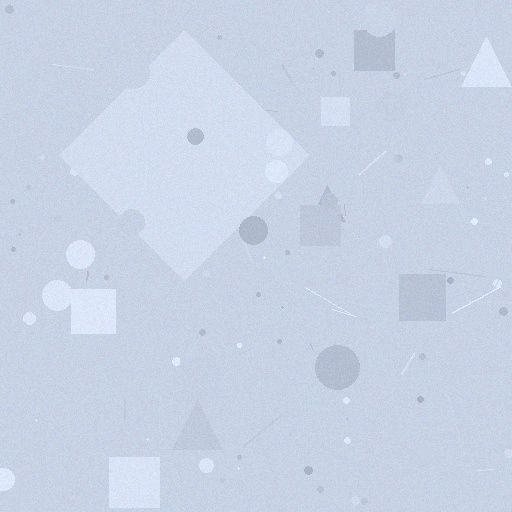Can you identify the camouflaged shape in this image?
The camouflaged shape is a diamond.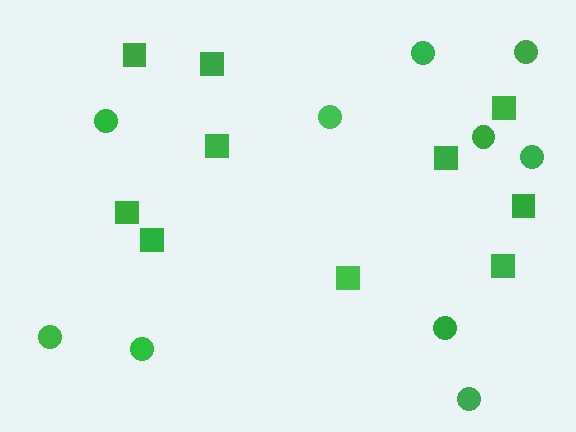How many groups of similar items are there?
There are 2 groups: one group of squares (10) and one group of circles (10).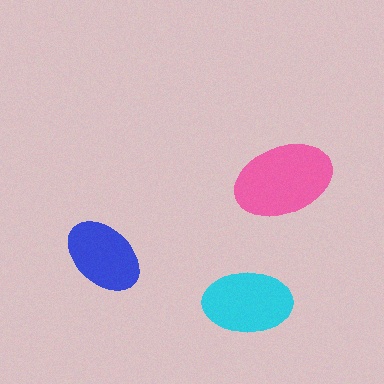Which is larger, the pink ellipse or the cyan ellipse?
The pink one.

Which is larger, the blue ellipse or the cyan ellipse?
The cyan one.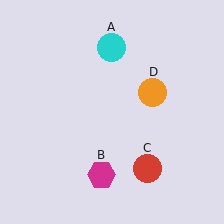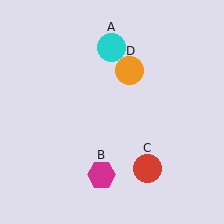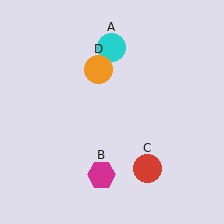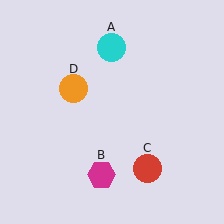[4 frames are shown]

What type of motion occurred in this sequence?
The orange circle (object D) rotated counterclockwise around the center of the scene.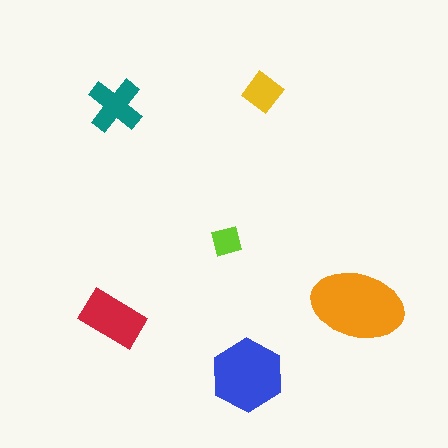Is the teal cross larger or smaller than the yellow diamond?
Larger.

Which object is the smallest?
The lime diamond.